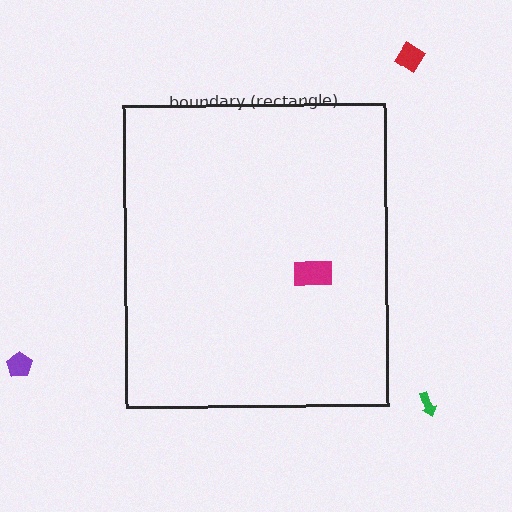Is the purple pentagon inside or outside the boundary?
Outside.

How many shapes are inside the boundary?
1 inside, 3 outside.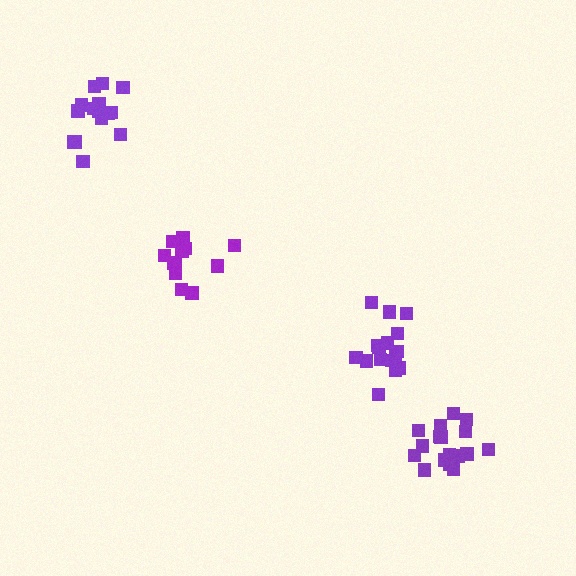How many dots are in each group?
Group 1: 13 dots, Group 2: 15 dots, Group 3: 16 dots, Group 4: 18 dots (62 total).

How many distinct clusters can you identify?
There are 4 distinct clusters.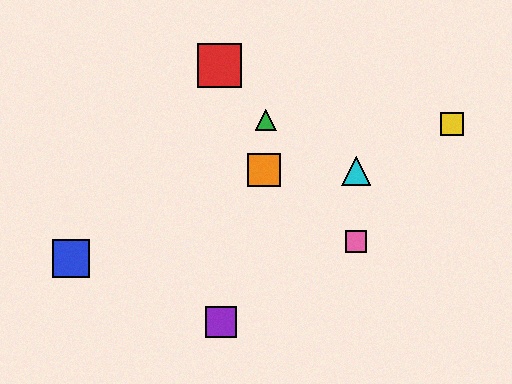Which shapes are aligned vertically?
The cyan triangle, the pink square are aligned vertically.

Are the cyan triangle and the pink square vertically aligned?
Yes, both are at x≈356.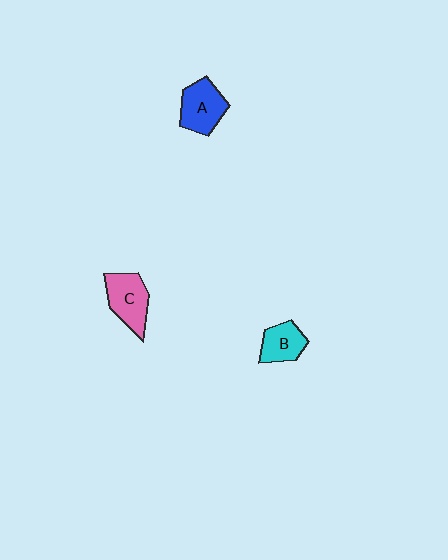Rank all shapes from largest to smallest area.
From largest to smallest: C (pink), A (blue), B (cyan).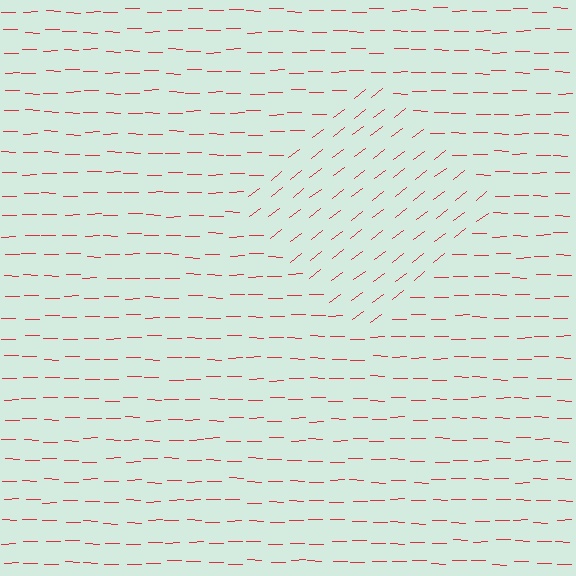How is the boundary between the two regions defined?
The boundary is defined purely by a change in line orientation (approximately 38 degrees difference). All lines are the same color and thickness.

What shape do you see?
I see a diamond.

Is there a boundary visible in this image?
Yes, there is a texture boundary formed by a change in line orientation.